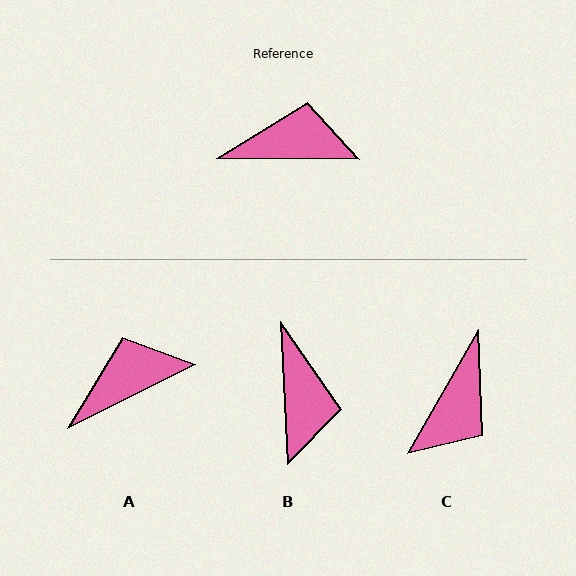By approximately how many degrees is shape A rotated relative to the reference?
Approximately 27 degrees counter-clockwise.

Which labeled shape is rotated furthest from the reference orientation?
C, about 119 degrees away.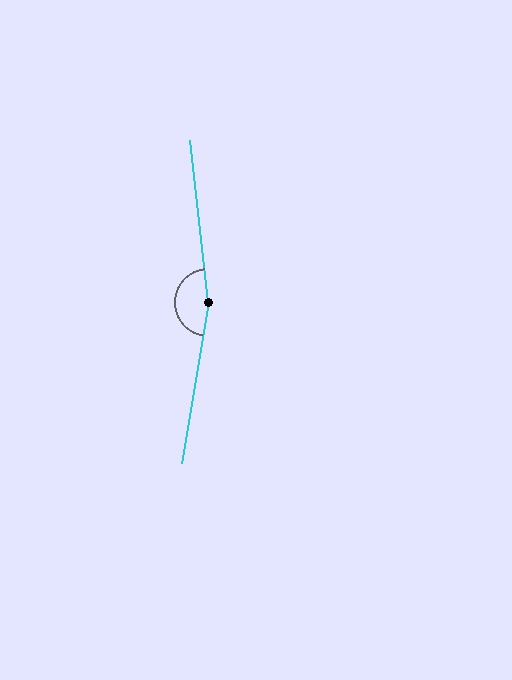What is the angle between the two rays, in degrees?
Approximately 164 degrees.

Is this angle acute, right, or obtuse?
It is obtuse.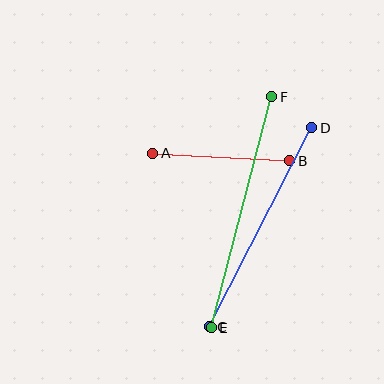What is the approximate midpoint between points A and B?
The midpoint is at approximately (221, 157) pixels.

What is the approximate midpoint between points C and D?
The midpoint is at approximately (261, 227) pixels.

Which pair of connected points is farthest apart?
Points E and F are farthest apart.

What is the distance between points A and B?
The distance is approximately 137 pixels.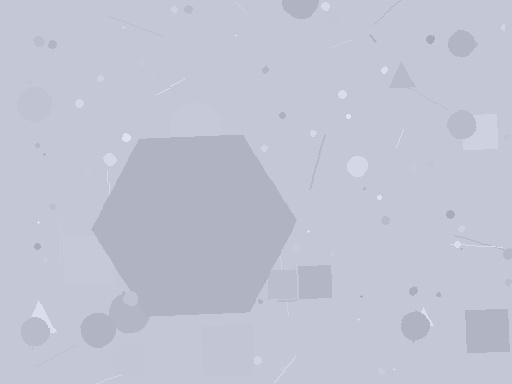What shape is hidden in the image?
A hexagon is hidden in the image.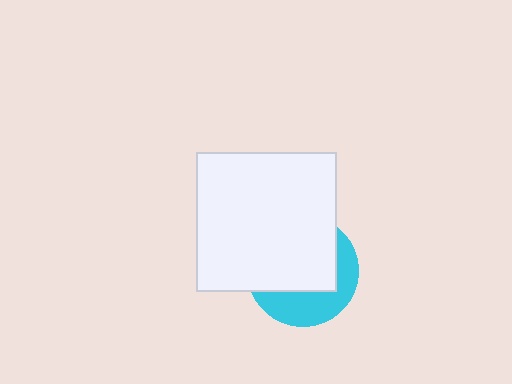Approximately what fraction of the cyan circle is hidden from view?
Roughly 62% of the cyan circle is hidden behind the white square.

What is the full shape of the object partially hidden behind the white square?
The partially hidden object is a cyan circle.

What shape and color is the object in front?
The object in front is a white square.